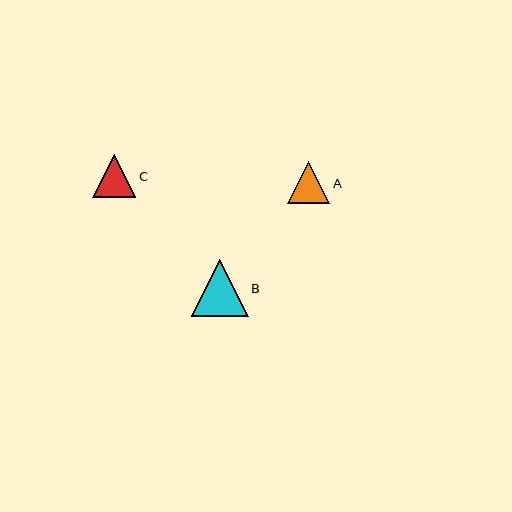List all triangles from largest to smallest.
From largest to smallest: B, C, A.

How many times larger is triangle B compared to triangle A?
Triangle B is approximately 1.4 times the size of triangle A.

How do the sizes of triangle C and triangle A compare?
Triangle C and triangle A are approximately the same size.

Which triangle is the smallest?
Triangle A is the smallest with a size of approximately 42 pixels.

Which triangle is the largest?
Triangle B is the largest with a size of approximately 57 pixels.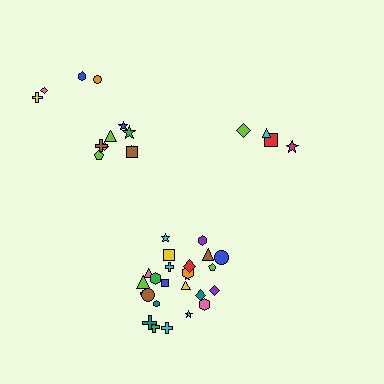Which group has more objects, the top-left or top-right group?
The top-left group.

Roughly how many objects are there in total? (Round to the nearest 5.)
Roughly 40 objects in total.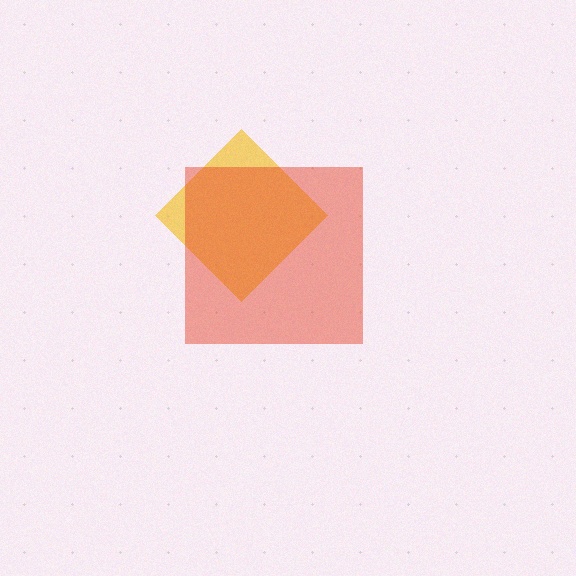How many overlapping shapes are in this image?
There are 2 overlapping shapes in the image.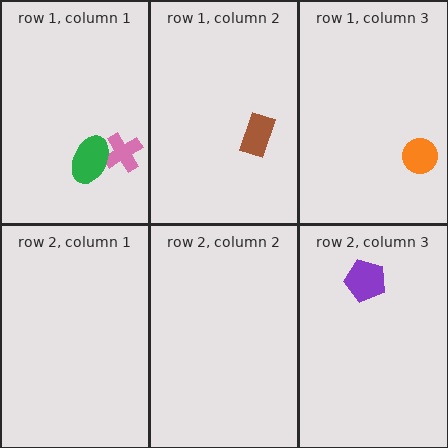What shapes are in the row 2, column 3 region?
The purple pentagon.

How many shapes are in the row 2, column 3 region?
1.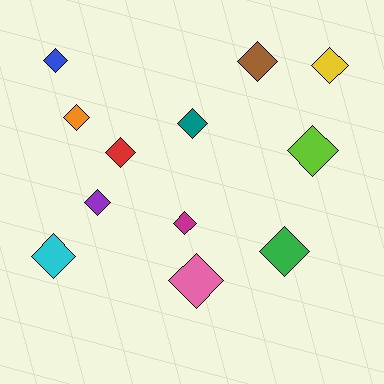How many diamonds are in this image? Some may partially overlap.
There are 12 diamonds.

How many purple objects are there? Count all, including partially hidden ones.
There is 1 purple object.